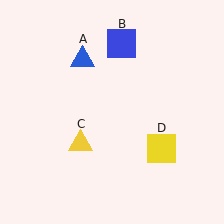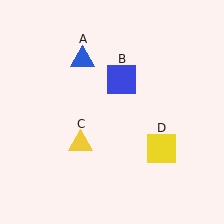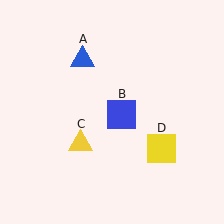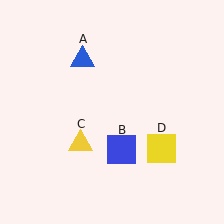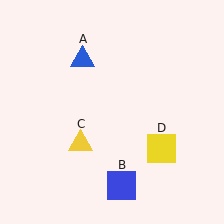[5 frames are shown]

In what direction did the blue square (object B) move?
The blue square (object B) moved down.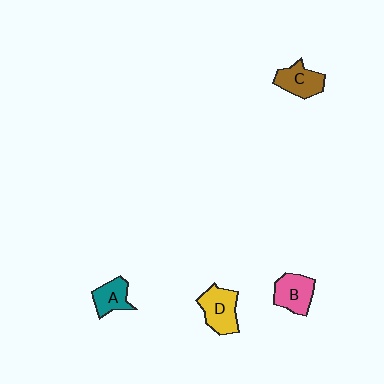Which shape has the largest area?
Shape D (yellow).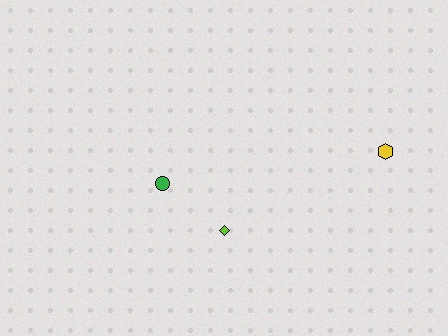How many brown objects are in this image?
There are no brown objects.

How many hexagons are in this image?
There is 1 hexagon.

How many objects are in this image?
There are 3 objects.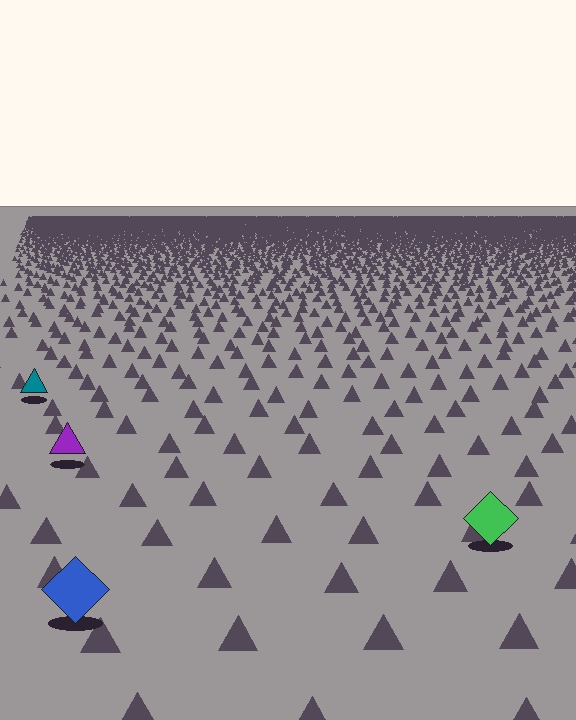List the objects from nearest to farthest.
From nearest to farthest: the blue diamond, the green diamond, the purple triangle, the teal triangle.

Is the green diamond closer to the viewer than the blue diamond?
No. The blue diamond is closer — you can tell from the texture gradient: the ground texture is coarser near it.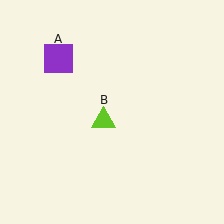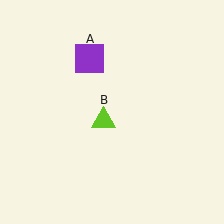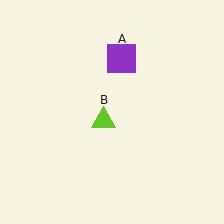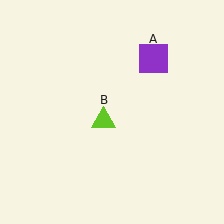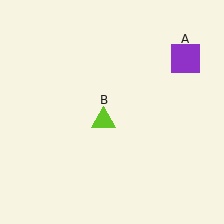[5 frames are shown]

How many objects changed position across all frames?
1 object changed position: purple square (object A).